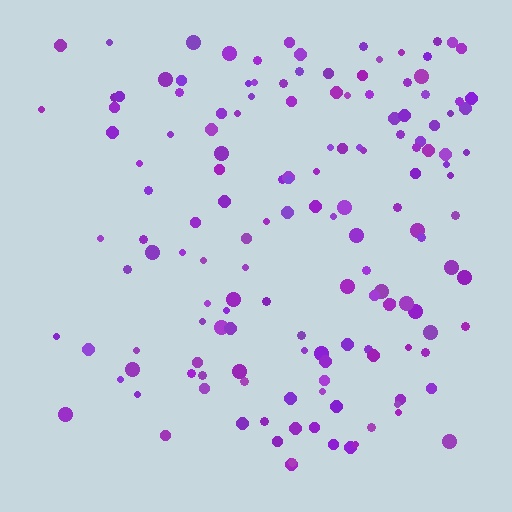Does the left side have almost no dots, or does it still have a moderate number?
Still a moderate number, just noticeably fewer than the right.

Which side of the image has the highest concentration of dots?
The right.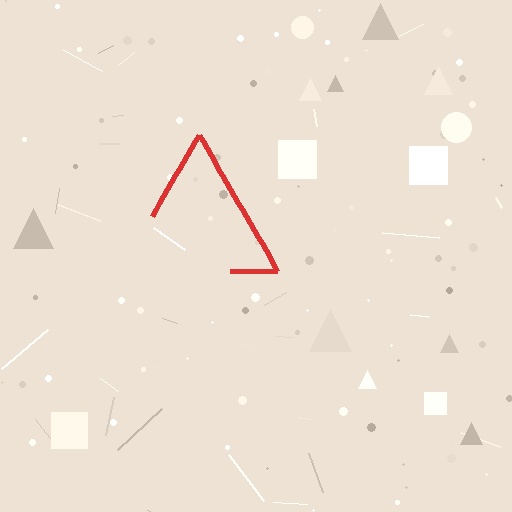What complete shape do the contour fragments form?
The contour fragments form a triangle.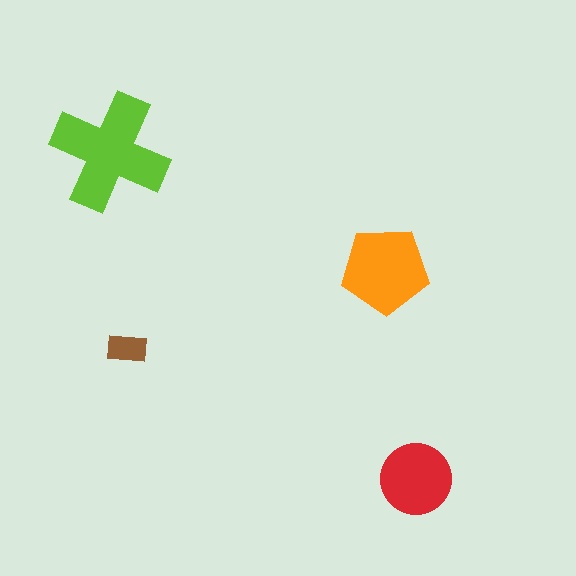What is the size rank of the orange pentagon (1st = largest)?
2nd.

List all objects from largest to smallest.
The lime cross, the orange pentagon, the red circle, the brown rectangle.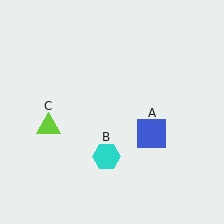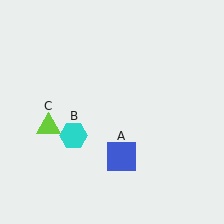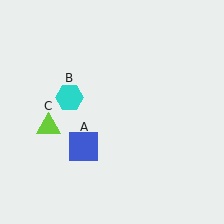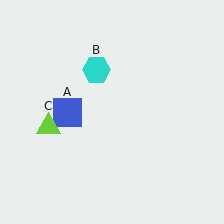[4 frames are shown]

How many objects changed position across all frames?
2 objects changed position: blue square (object A), cyan hexagon (object B).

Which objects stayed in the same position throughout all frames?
Lime triangle (object C) remained stationary.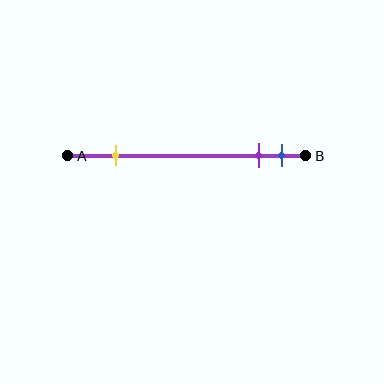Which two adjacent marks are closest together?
The purple and blue marks are the closest adjacent pair.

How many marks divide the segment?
There are 3 marks dividing the segment.